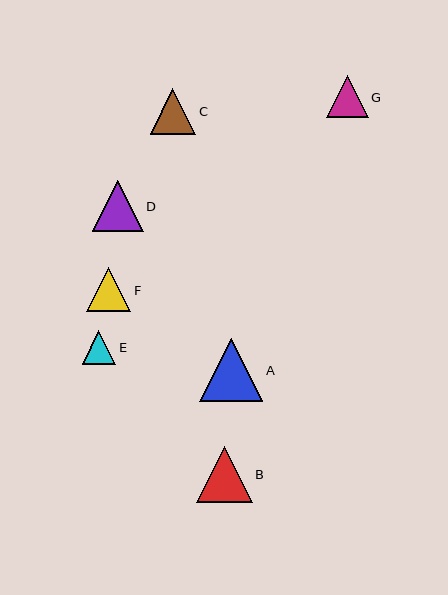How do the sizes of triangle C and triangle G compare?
Triangle C and triangle G are approximately the same size.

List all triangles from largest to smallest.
From largest to smallest: A, B, D, C, F, G, E.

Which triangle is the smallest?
Triangle E is the smallest with a size of approximately 33 pixels.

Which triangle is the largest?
Triangle A is the largest with a size of approximately 63 pixels.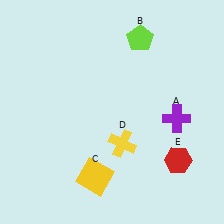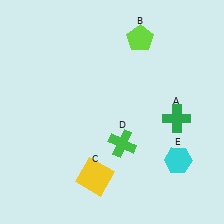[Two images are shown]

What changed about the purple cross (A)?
In Image 1, A is purple. In Image 2, it changed to green.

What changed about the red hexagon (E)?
In Image 1, E is red. In Image 2, it changed to cyan.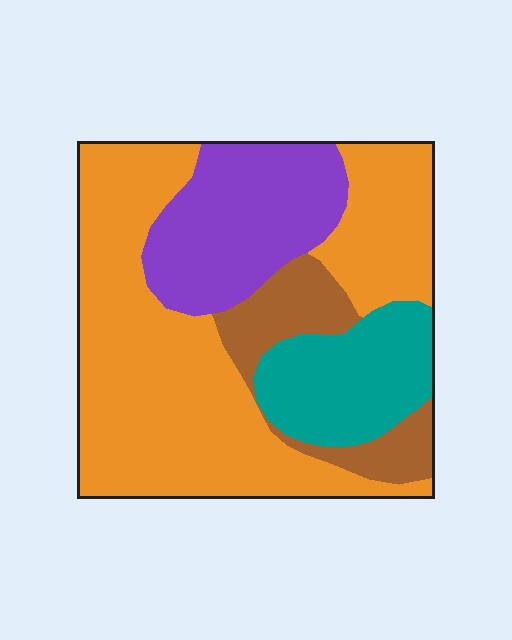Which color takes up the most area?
Orange, at roughly 55%.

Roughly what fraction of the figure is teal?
Teal takes up about one sixth (1/6) of the figure.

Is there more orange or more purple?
Orange.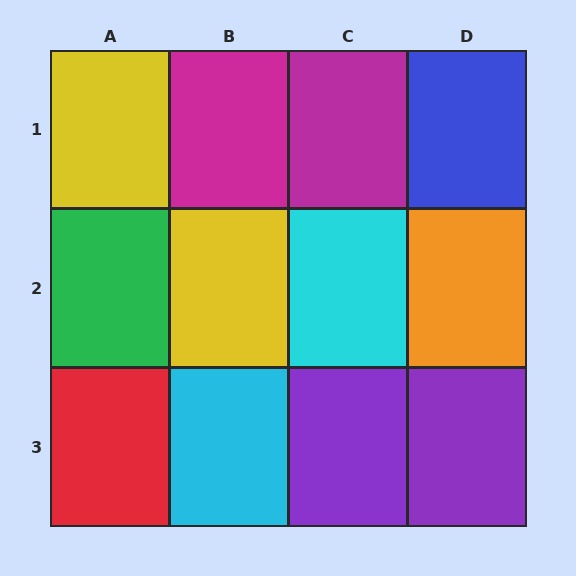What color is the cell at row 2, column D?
Orange.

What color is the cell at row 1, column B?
Magenta.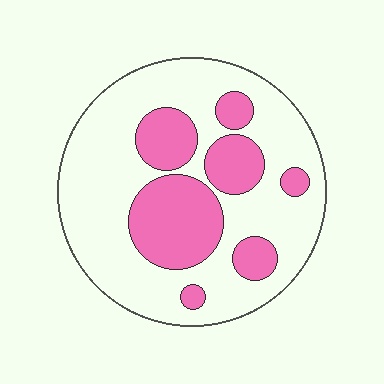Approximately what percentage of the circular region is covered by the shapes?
Approximately 30%.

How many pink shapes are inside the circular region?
7.